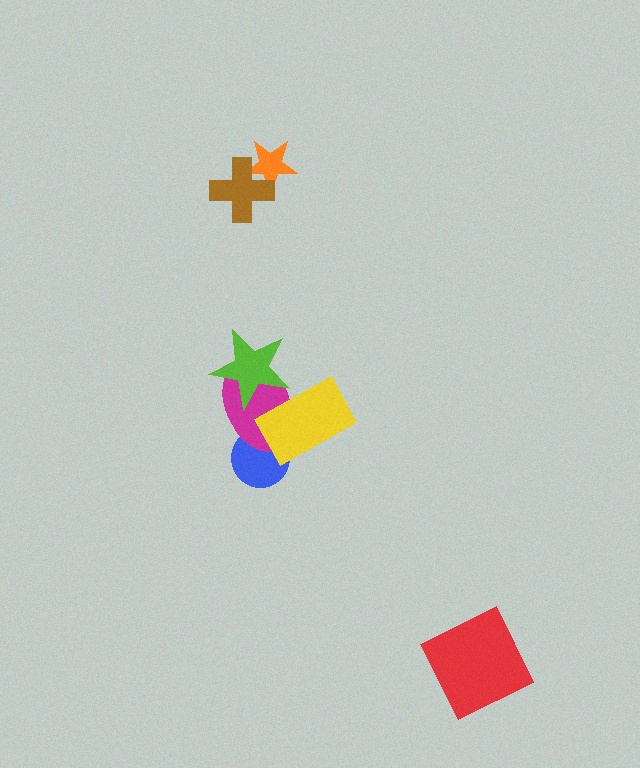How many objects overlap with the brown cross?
1 object overlaps with the brown cross.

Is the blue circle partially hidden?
Yes, it is partially covered by another shape.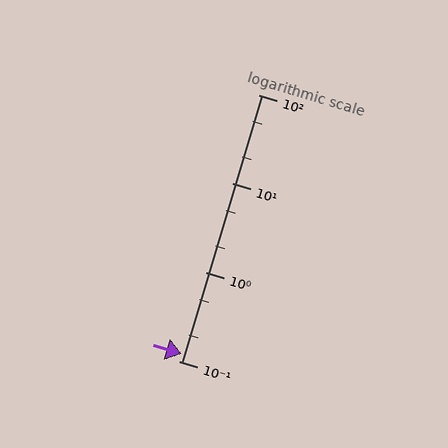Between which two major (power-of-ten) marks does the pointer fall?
The pointer is between 0.1 and 1.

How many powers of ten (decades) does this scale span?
The scale spans 3 decades, from 0.1 to 100.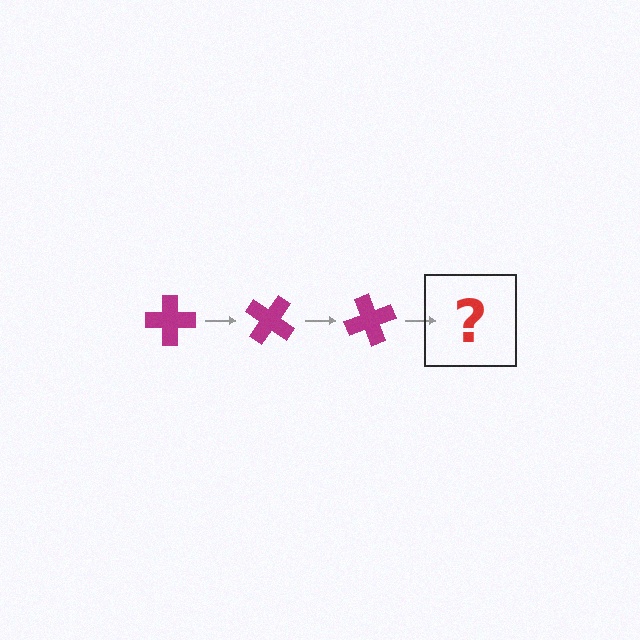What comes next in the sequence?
The next element should be a magenta cross rotated 105 degrees.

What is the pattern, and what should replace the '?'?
The pattern is that the cross rotates 35 degrees each step. The '?' should be a magenta cross rotated 105 degrees.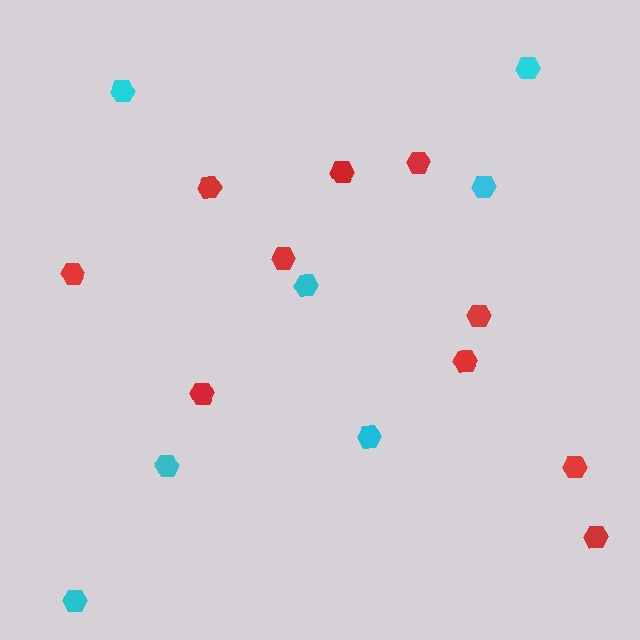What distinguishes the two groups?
There are 2 groups: one group of cyan hexagons (7) and one group of red hexagons (10).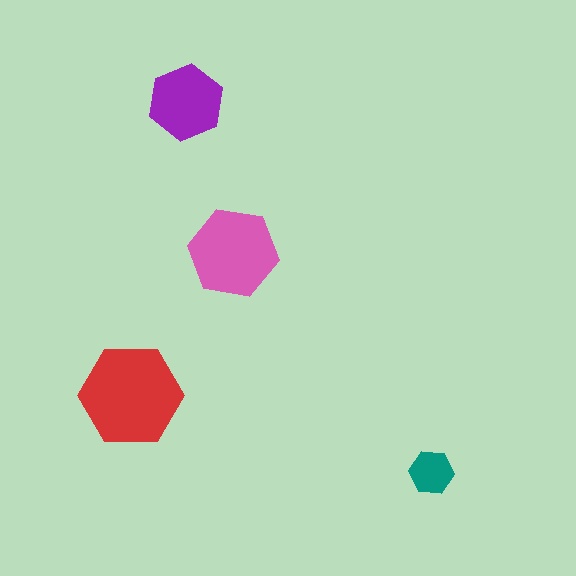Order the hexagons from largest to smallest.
the red one, the pink one, the purple one, the teal one.